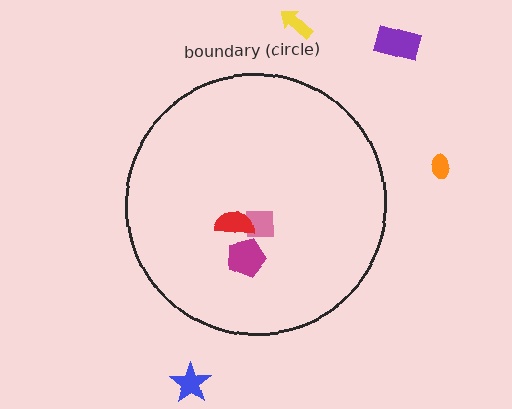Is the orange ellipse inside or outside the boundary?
Outside.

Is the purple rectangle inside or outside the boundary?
Outside.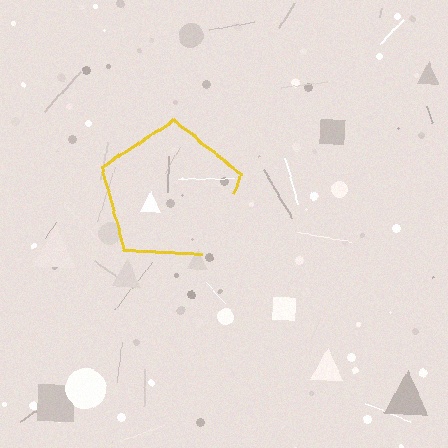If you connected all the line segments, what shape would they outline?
They would outline a pentagon.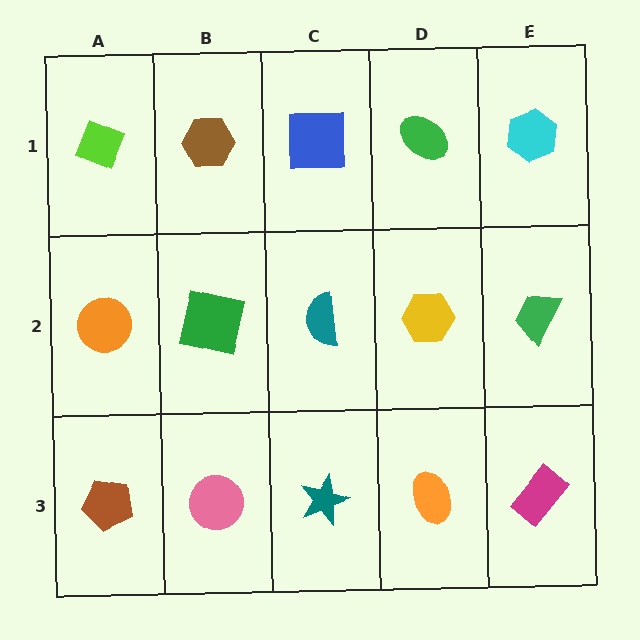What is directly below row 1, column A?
An orange circle.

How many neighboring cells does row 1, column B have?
3.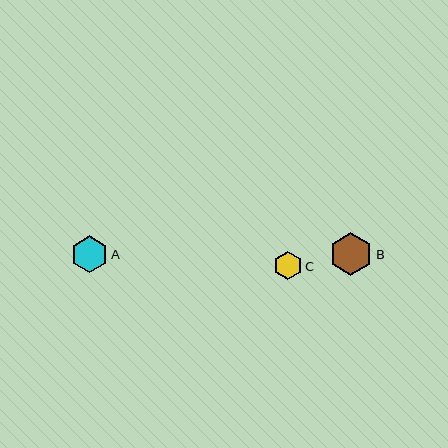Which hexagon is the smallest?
Hexagon C is the smallest with a size of approximately 29 pixels.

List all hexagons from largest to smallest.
From largest to smallest: B, A, C.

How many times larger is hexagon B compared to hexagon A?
Hexagon B is approximately 1.2 times the size of hexagon A.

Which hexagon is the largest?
Hexagon B is the largest with a size of approximately 43 pixels.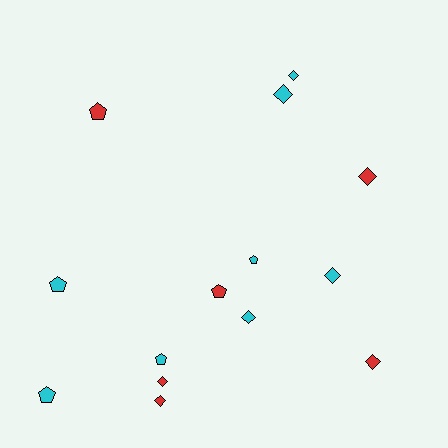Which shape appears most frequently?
Diamond, with 8 objects.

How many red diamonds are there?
There are 4 red diamonds.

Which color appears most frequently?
Cyan, with 8 objects.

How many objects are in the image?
There are 14 objects.